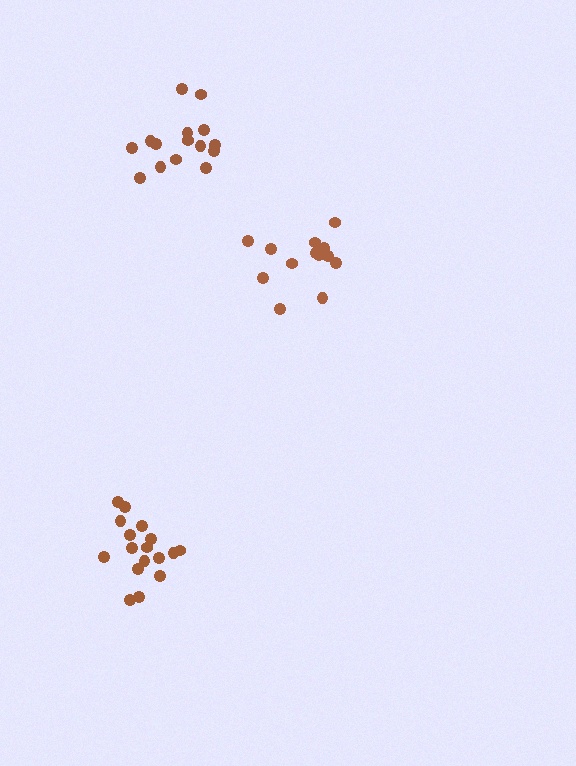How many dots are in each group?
Group 1: 17 dots, Group 2: 15 dots, Group 3: 13 dots (45 total).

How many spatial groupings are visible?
There are 3 spatial groupings.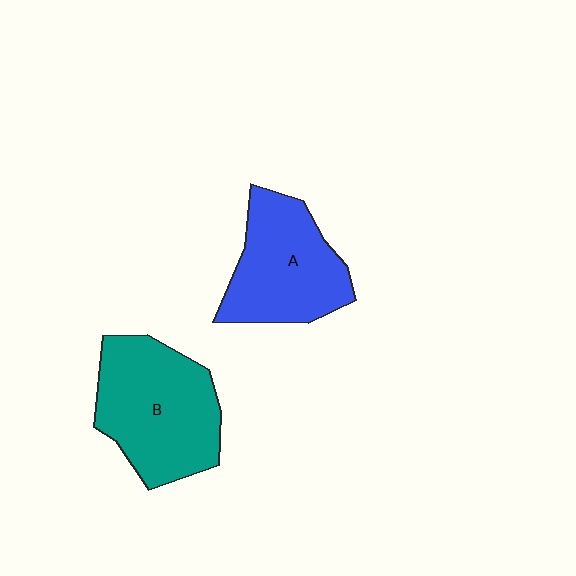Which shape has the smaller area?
Shape A (blue).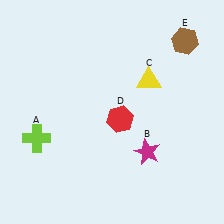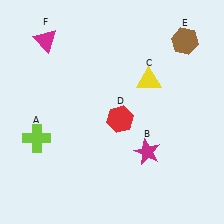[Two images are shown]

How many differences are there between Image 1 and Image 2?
There is 1 difference between the two images.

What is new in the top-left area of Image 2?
A magenta triangle (F) was added in the top-left area of Image 2.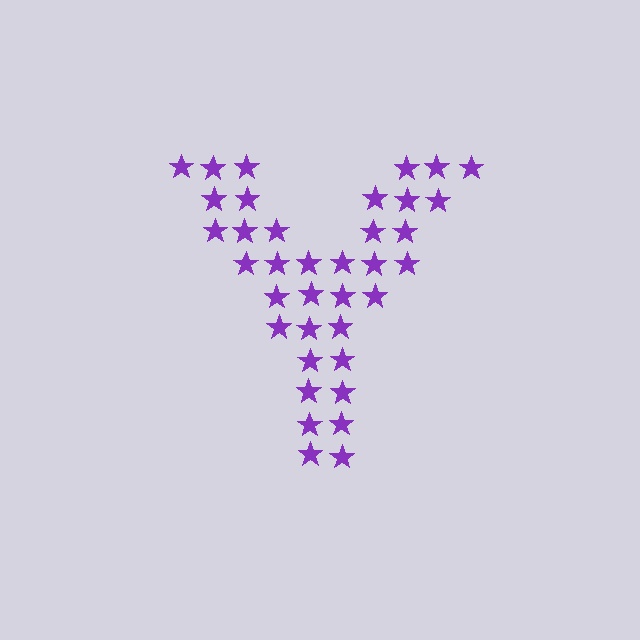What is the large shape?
The large shape is the letter Y.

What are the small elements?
The small elements are stars.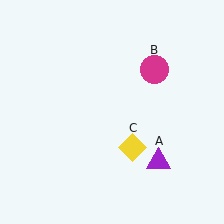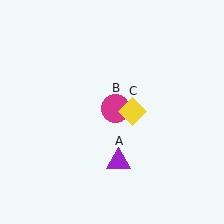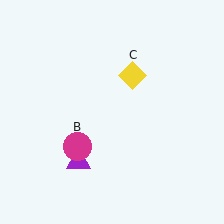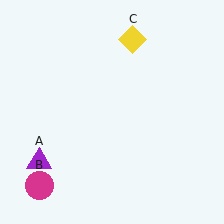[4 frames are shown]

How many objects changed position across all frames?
3 objects changed position: purple triangle (object A), magenta circle (object B), yellow diamond (object C).